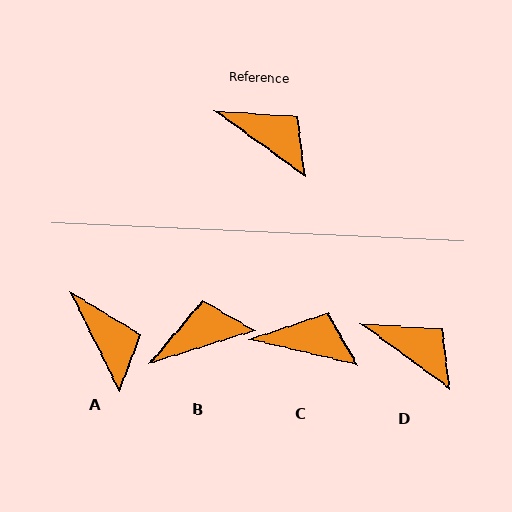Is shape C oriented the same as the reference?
No, it is off by about 22 degrees.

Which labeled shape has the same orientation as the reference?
D.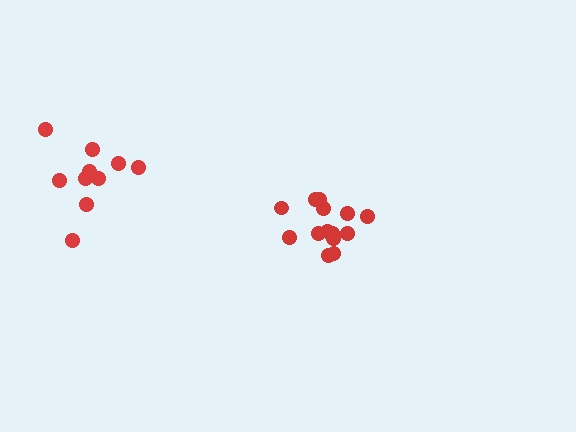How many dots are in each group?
Group 1: 14 dots, Group 2: 10 dots (24 total).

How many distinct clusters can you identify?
There are 2 distinct clusters.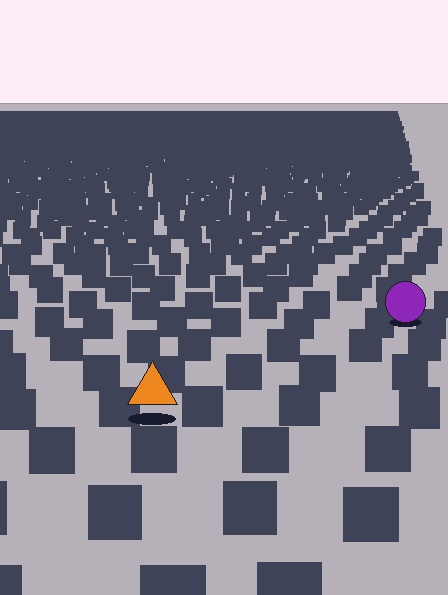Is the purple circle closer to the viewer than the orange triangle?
No. The orange triangle is closer — you can tell from the texture gradient: the ground texture is coarser near it.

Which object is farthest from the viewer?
The purple circle is farthest from the viewer. It appears smaller and the ground texture around it is denser.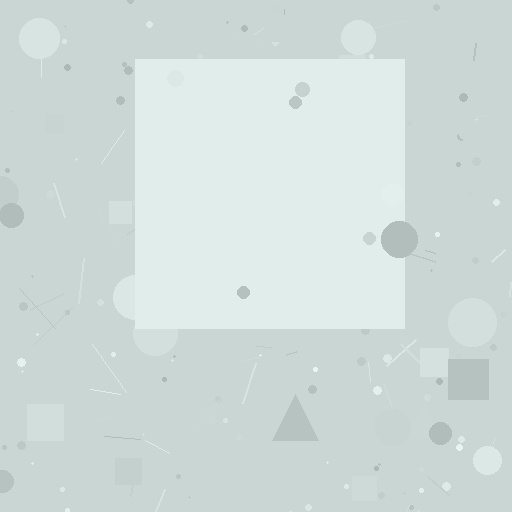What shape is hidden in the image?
A square is hidden in the image.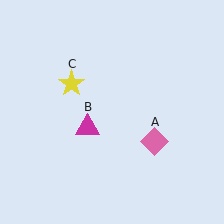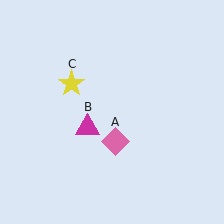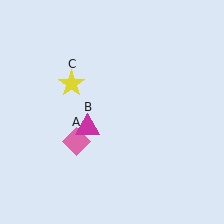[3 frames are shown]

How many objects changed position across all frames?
1 object changed position: pink diamond (object A).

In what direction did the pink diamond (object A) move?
The pink diamond (object A) moved left.